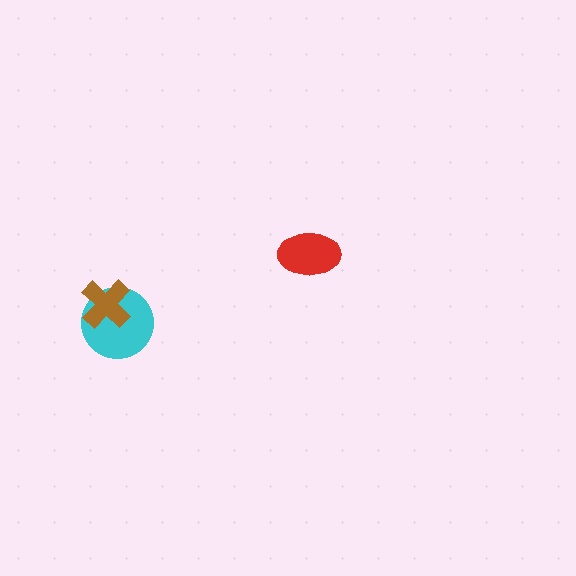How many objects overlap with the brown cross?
1 object overlaps with the brown cross.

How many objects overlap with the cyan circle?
1 object overlaps with the cyan circle.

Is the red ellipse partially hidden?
No, no other shape covers it.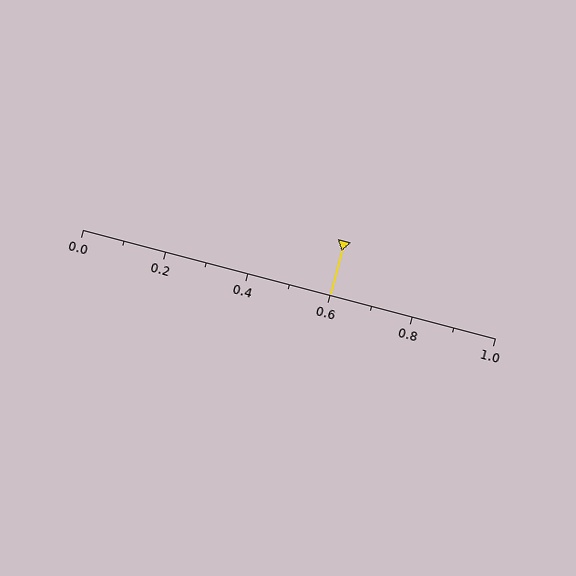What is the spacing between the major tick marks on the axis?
The major ticks are spaced 0.2 apart.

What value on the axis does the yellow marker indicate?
The marker indicates approximately 0.6.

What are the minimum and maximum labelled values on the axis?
The axis runs from 0.0 to 1.0.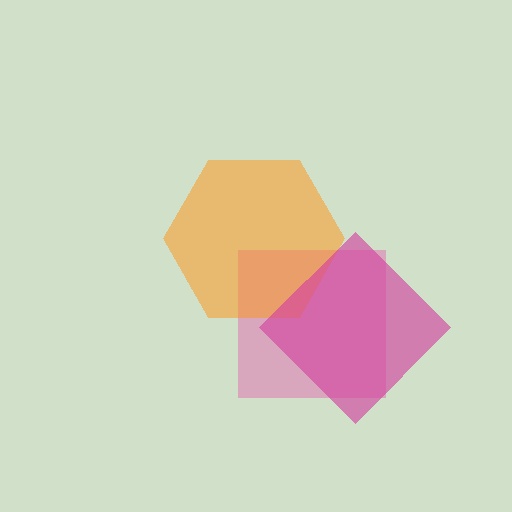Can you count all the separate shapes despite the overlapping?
Yes, there are 3 separate shapes.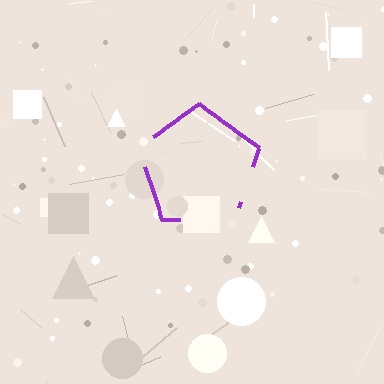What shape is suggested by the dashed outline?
The dashed outline suggests a pentagon.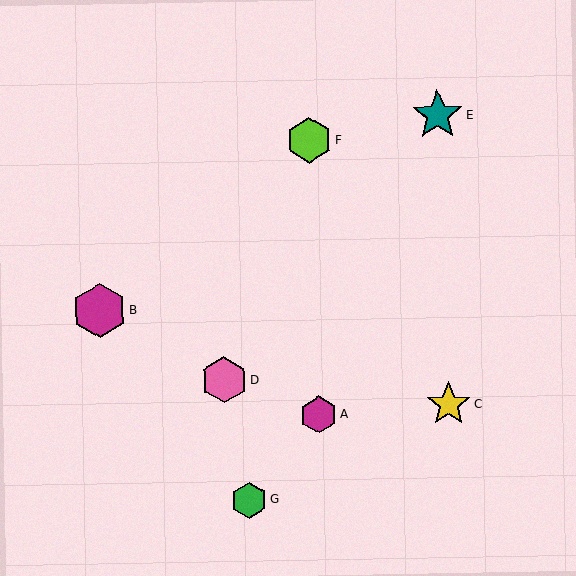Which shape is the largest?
The magenta hexagon (labeled B) is the largest.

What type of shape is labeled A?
Shape A is a magenta hexagon.